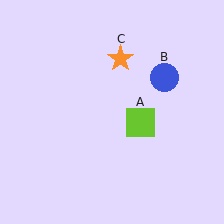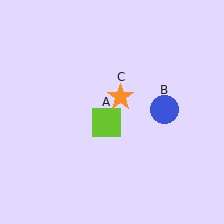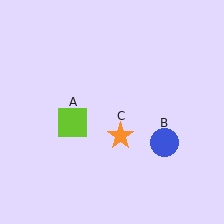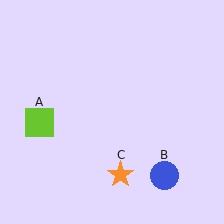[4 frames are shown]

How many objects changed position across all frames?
3 objects changed position: lime square (object A), blue circle (object B), orange star (object C).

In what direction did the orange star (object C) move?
The orange star (object C) moved down.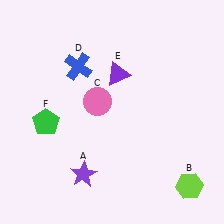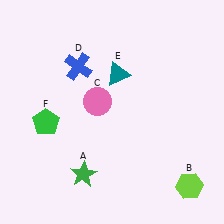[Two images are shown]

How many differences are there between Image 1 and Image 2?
There are 2 differences between the two images.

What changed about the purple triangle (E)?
In Image 1, E is purple. In Image 2, it changed to teal.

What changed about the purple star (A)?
In Image 1, A is purple. In Image 2, it changed to green.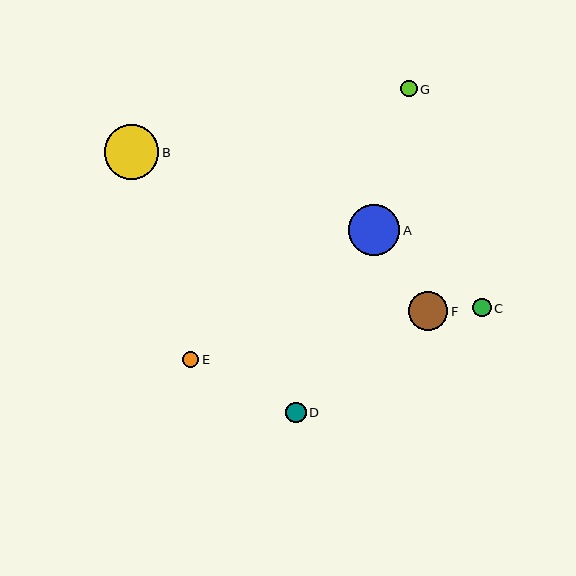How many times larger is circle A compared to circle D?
Circle A is approximately 2.5 times the size of circle D.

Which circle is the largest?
Circle B is the largest with a size of approximately 54 pixels.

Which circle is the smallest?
Circle E is the smallest with a size of approximately 16 pixels.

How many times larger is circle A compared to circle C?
Circle A is approximately 2.8 times the size of circle C.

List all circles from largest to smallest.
From largest to smallest: B, A, F, D, C, G, E.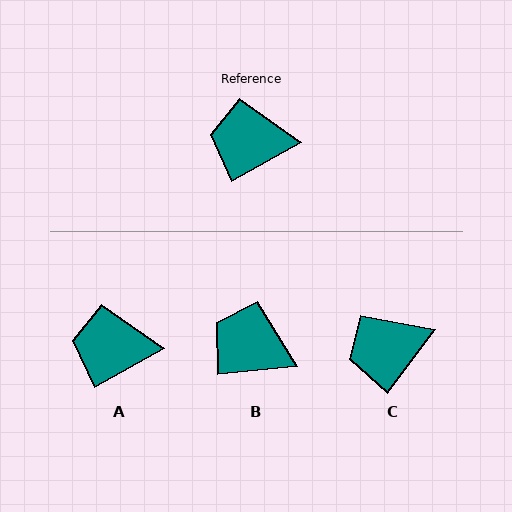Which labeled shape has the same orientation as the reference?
A.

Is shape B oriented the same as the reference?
No, it is off by about 23 degrees.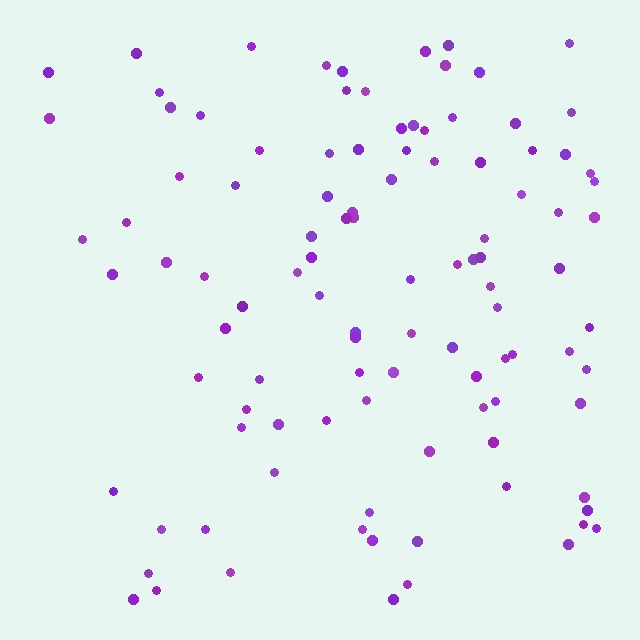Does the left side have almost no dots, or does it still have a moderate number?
Still a moderate number, just noticeably fewer than the right.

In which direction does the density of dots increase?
From left to right, with the right side densest.